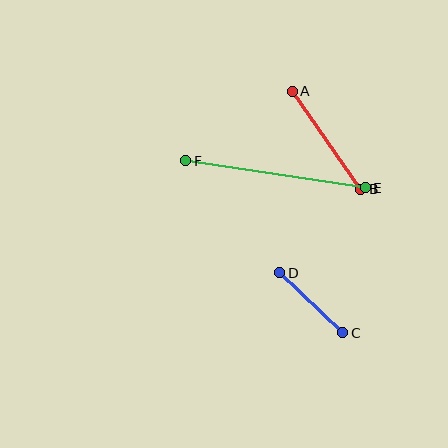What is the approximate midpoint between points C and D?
The midpoint is at approximately (311, 303) pixels.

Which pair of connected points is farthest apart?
Points E and F are farthest apart.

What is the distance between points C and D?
The distance is approximately 87 pixels.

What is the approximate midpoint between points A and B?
The midpoint is at approximately (327, 140) pixels.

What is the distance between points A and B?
The distance is approximately 119 pixels.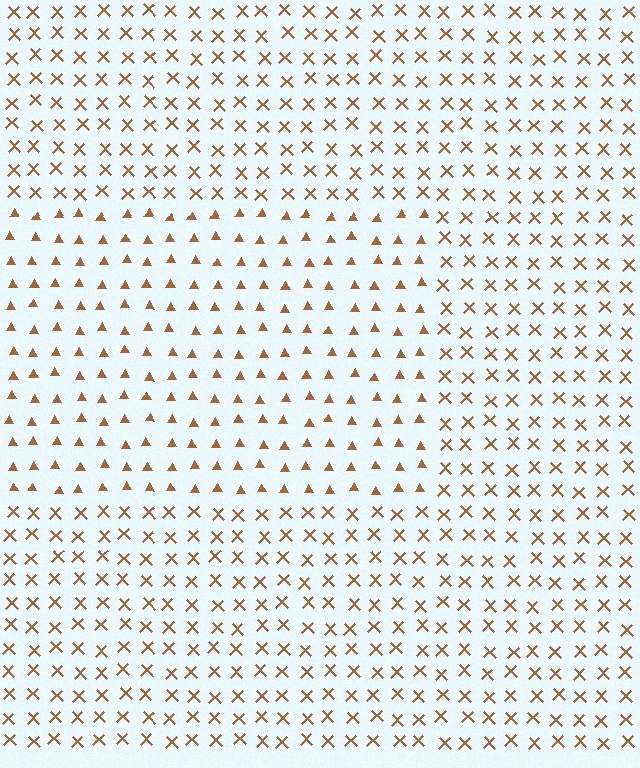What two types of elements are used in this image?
The image uses triangles inside the rectangle region and X marks outside it.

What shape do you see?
I see a rectangle.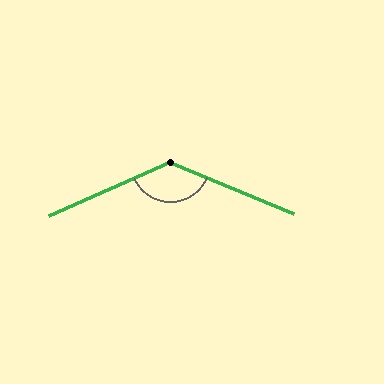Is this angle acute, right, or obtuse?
It is obtuse.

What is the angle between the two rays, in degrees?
Approximately 134 degrees.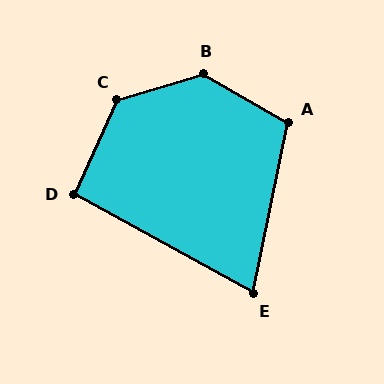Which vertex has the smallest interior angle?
E, at approximately 73 degrees.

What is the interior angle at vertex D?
Approximately 94 degrees (approximately right).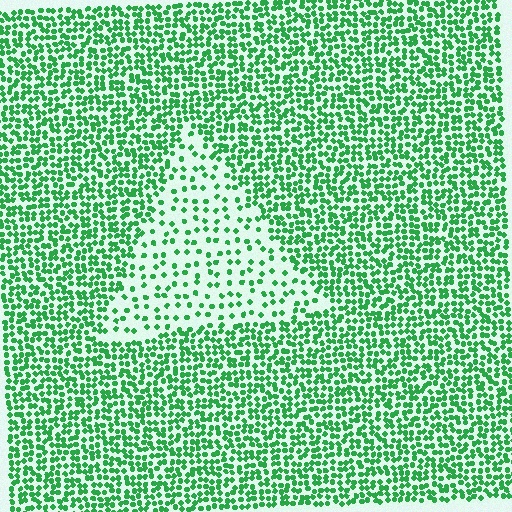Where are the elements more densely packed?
The elements are more densely packed outside the triangle boundary.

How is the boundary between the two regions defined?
The boundary is defined by a change in element density (approximately 2.5x ratio). All elements are the same color, size, and shape.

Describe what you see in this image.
The image contains small green elements arranged at two different densities. A triangle-shaped region is visible where the elements are less densely packed than the surrounding area.